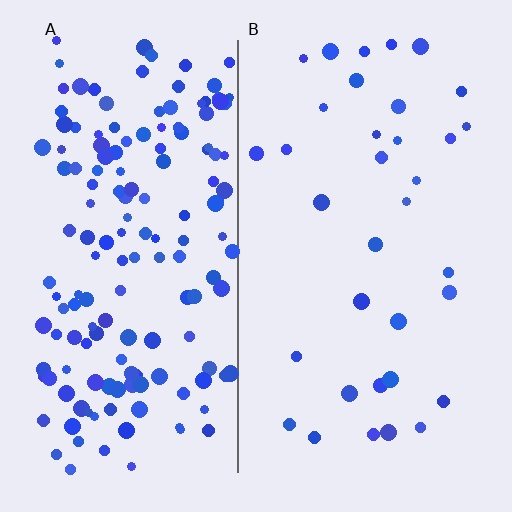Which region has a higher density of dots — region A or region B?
A (the left).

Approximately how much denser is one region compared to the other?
Approximately 4.6× — region A over region B.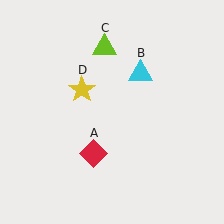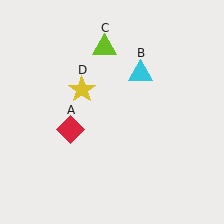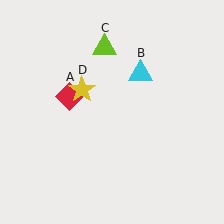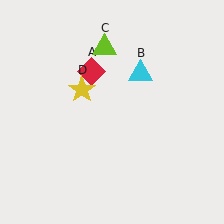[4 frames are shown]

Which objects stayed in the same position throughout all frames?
Cyan triangle (object B) and lime triangle (object C) and yellow star (object D) remained stationary.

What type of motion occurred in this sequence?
The red diamond (object A) rotated clockwise around the center of the scene.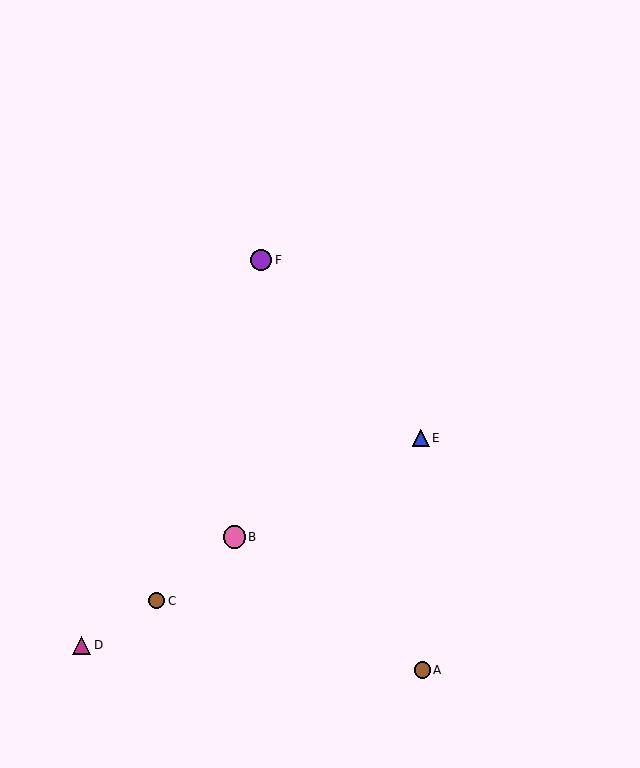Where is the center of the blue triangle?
The center of the blue triangle is at (421, 438).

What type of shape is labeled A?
Shape A is a brown circle.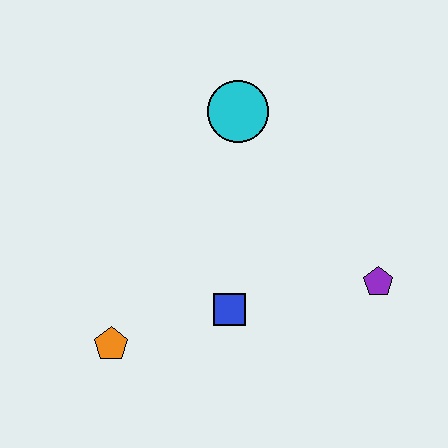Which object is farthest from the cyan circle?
The orange pentagon is farthest from the cyan circle.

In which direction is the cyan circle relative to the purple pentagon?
The cyan circle is above the purple pentagon.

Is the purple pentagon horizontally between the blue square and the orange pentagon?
No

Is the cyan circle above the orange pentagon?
Yes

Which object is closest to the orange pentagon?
The blue square is closest to the orange pentagon.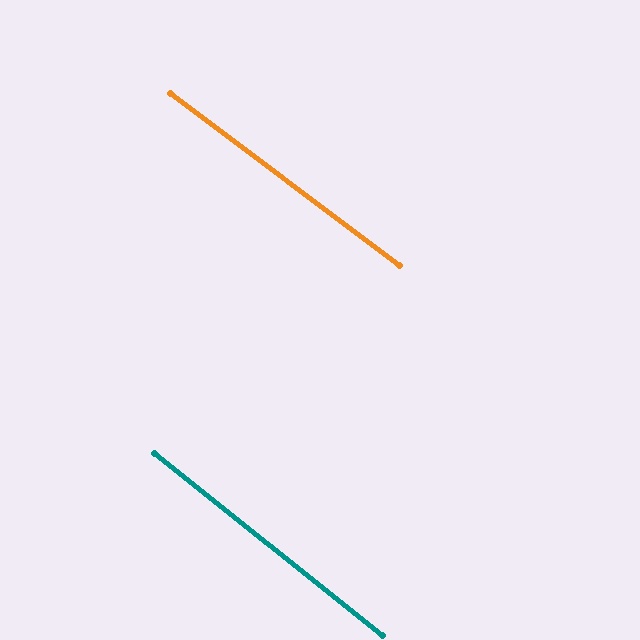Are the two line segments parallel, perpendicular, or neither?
Parallel — their directions differ by only 1.7°.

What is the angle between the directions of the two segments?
Approximately 2 degrees.